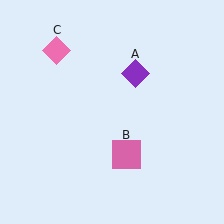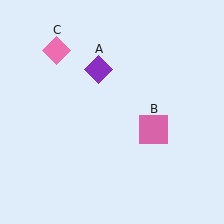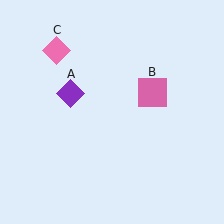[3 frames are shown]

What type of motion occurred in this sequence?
The purple diamond (object A), pink square (object B) rotated counterclockwise around the center of the scene.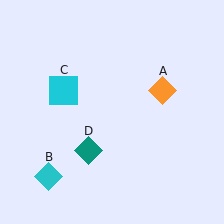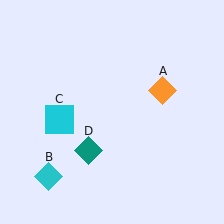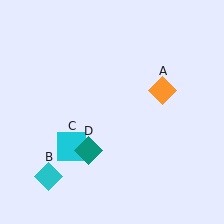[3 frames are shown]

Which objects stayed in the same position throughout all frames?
Orange diamond (object A) and cyan diamond (object B) and teal diamond (object D) remained stationary.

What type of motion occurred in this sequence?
The cyan square (object C) rotated counterclockwise around the center of the scene.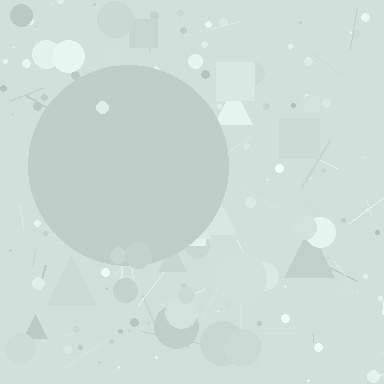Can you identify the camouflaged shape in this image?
The camouflaged shape is a circle.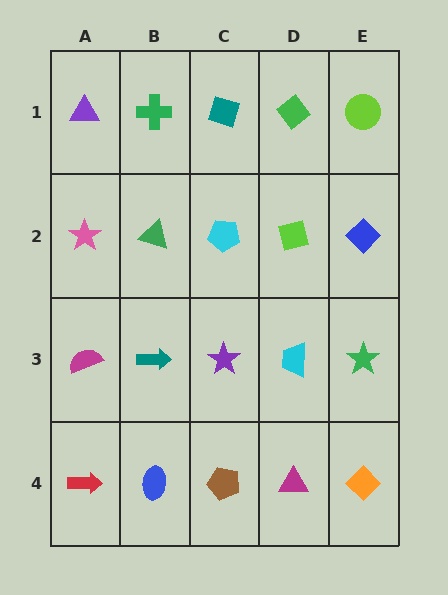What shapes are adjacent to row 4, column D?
A cyan trapezoid (row 3, column D), a brown pentagon (row 4, column C), an orange diamond (row 4, column E).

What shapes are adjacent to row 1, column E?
A blue diamond (row 2, column E), a green diamond (row 1, column D).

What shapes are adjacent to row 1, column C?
A cyan pentagon (row 2, column C), a green cross (row 1, column B), a green diamond (row 1, column D).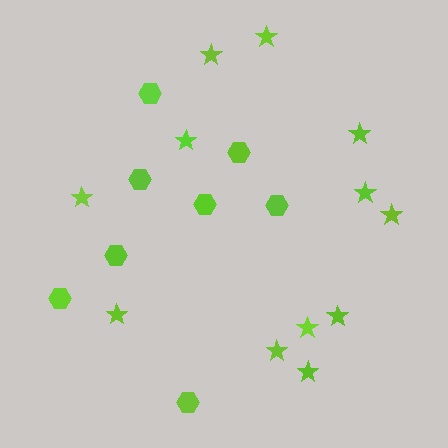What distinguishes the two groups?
There are 2 groups: one group of hexagons (8) and one group of stars (12).